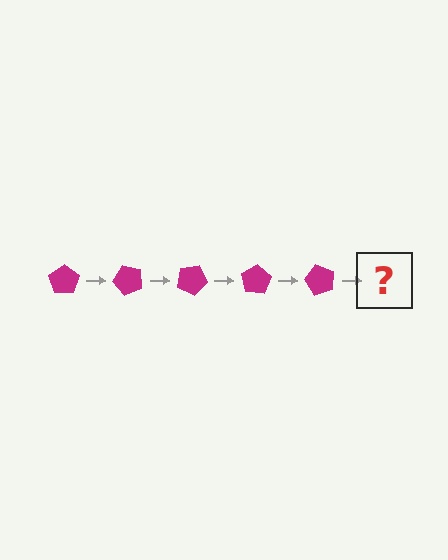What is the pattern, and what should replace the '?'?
The pattern is that the pentagon rotates 50 degrees each step. The '?' should be a magenta pentagon rotated 250 degrees.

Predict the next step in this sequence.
The next step is a magenta pentagon rotated 250 degrees.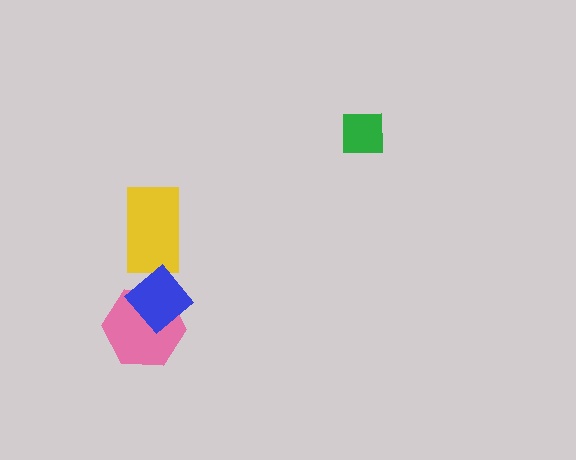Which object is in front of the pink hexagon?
The blue diamond is in front of the pink hexagon.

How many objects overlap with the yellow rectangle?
0 objects overlap with the yellow rectangle.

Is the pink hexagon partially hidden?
Yes, it is partially covered by another shape.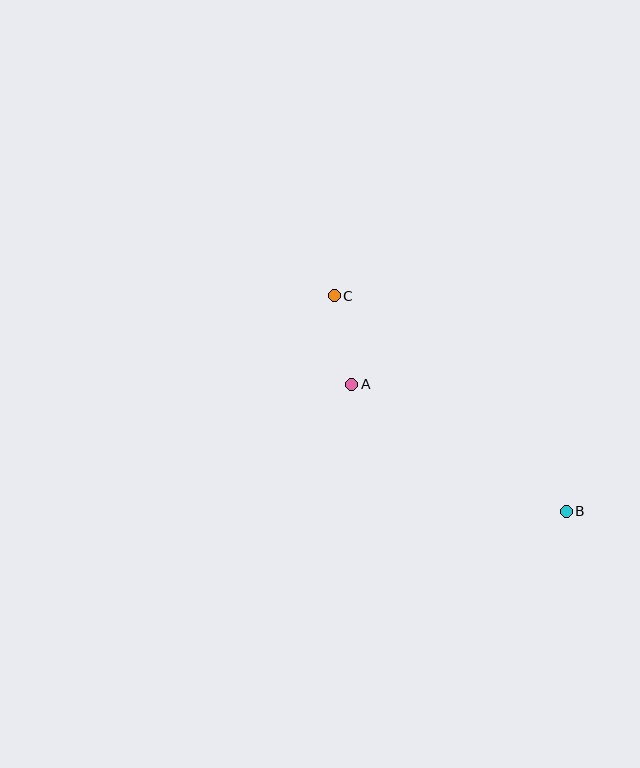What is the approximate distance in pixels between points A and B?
The distance between A and B is approximately 249 pixels.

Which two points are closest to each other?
Points A and C are closest to each other.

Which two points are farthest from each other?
Points B and C are farthest from each other.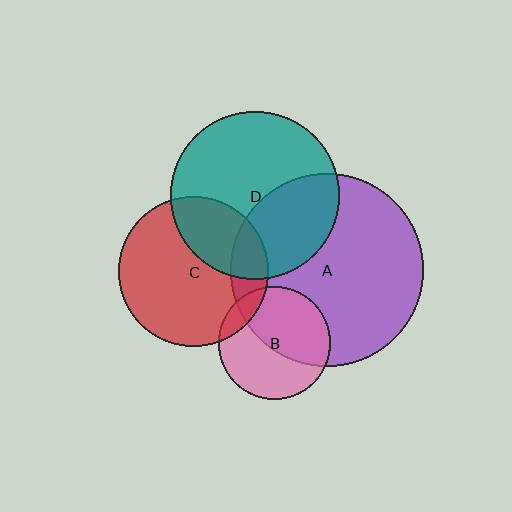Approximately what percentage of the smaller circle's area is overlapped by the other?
Approximately 50%.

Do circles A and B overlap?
Yes.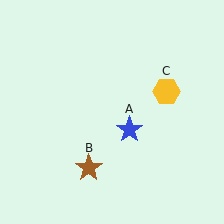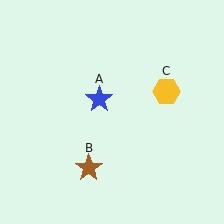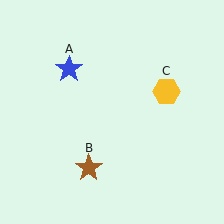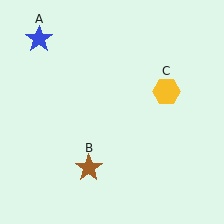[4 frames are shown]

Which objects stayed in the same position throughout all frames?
Brown star (object B) and yellow hexagon (object C) remained stationary.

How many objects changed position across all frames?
1 object changed position: blue star (object A).